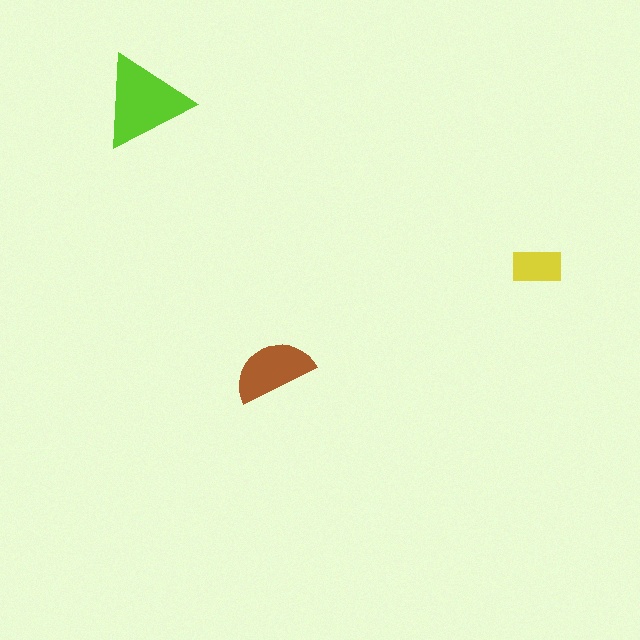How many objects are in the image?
There are 3 objects in the image.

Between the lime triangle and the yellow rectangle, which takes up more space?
The lime triangle.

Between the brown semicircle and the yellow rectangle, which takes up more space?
The brown semicircle.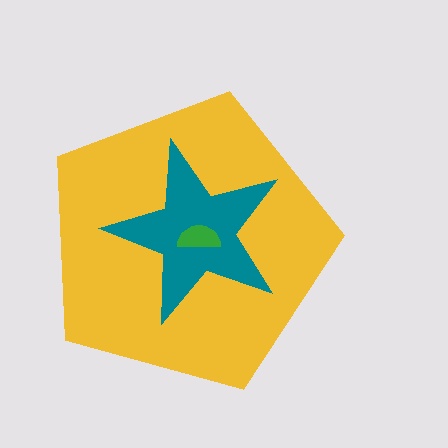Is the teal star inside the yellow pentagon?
Yes.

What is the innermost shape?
The green semicircle.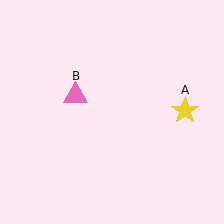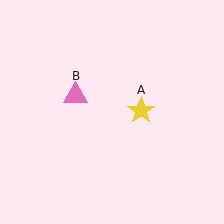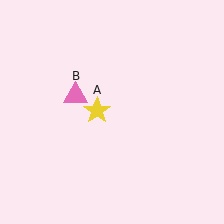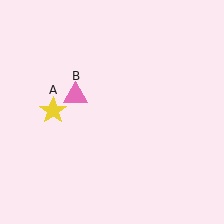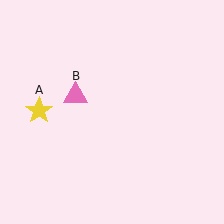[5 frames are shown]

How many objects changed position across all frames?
1 object changed position: yellow star (object A).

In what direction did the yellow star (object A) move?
The yellow star (object A) moved left.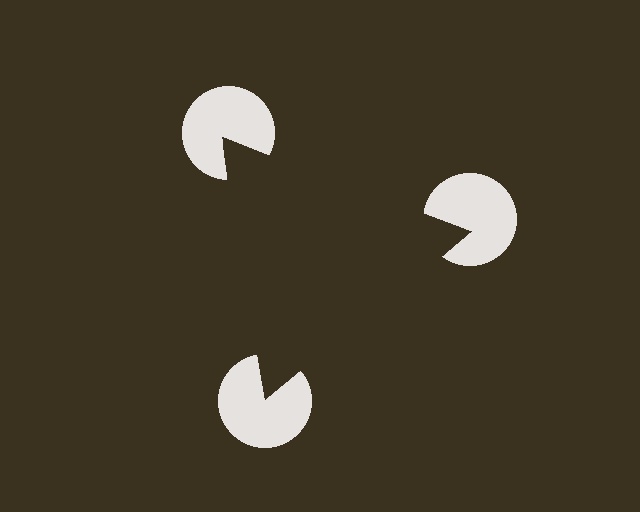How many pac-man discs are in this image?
There are 3 — one at each vertex of the illusory triangle.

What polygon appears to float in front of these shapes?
An illusory triangle — its edges are inferred from the aligned wedge cuts in the pac-man discs, not physically drawn.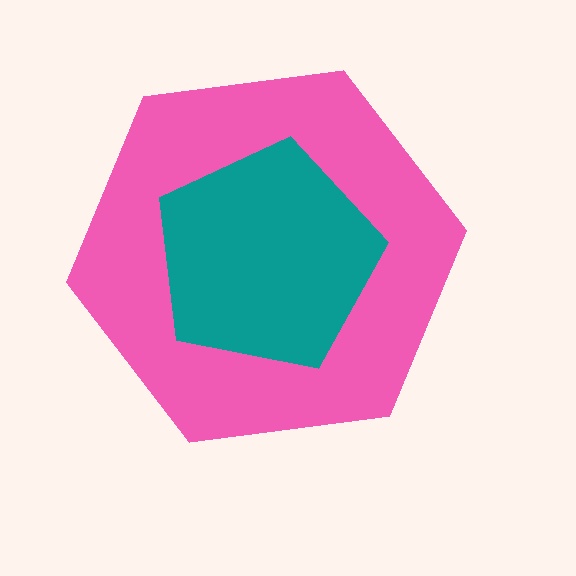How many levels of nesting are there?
2.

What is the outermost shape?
The pink hexagon.